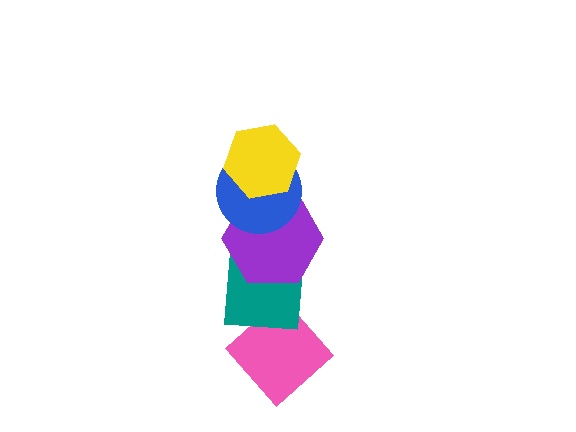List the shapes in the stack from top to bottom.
From top to bottom: the yellow hexagon, the blue circle, the purple hexagon, the teal square, the pink diamond.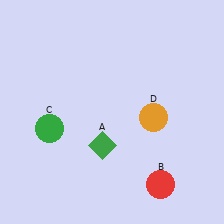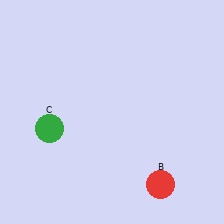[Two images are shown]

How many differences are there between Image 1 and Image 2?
There are 2 differences between the two images.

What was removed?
The orange circle (D), the green diamond (A) were removed in Image 2.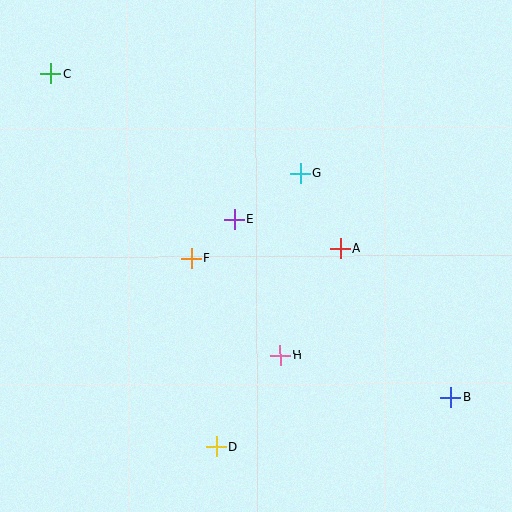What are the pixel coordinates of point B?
Point B is at (451, 397).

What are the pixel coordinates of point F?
Point F is at (191, 258).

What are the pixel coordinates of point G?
Point G is at (300, 173).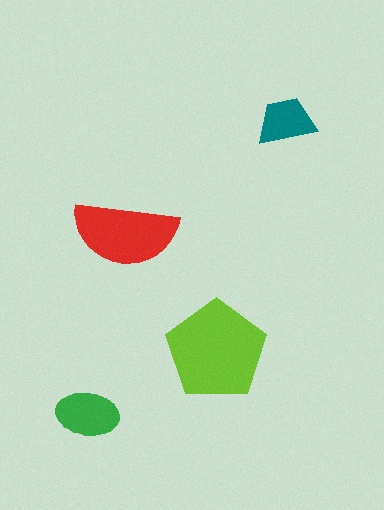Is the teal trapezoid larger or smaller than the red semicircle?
Smaller.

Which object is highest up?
The teal trapezoid is topmost.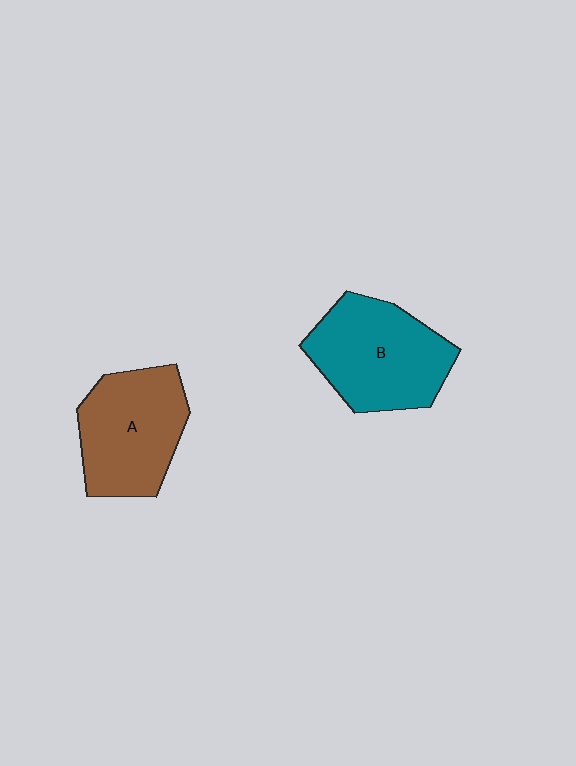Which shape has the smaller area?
Shape A (brown).